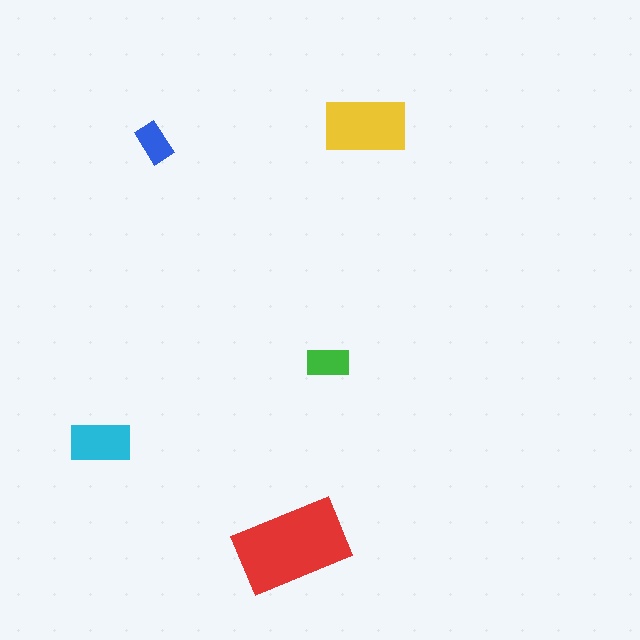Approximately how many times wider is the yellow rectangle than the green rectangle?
About 2 times wider.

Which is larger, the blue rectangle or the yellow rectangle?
The yellow one.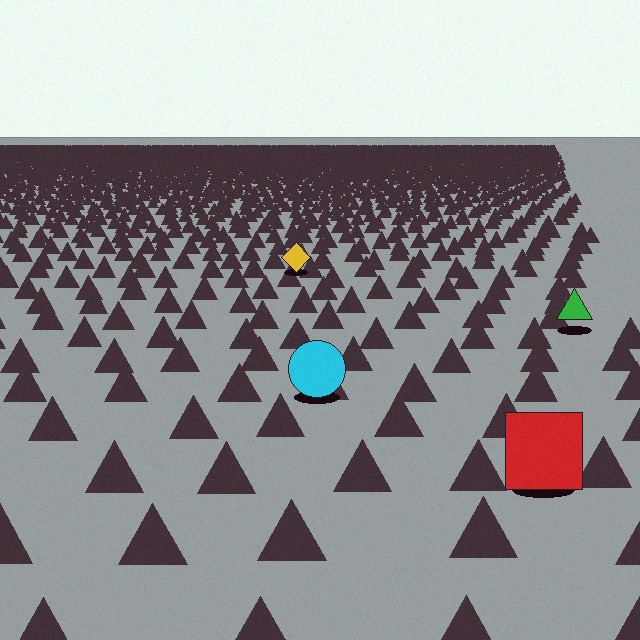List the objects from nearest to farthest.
From nearest to farthest: the red square, the cyan circle, the green triangle, the yellow diamond.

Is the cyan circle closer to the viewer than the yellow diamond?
Yes. The cyan circle is closer — you can tell from the texture gradient: the ground texture is coarser near it.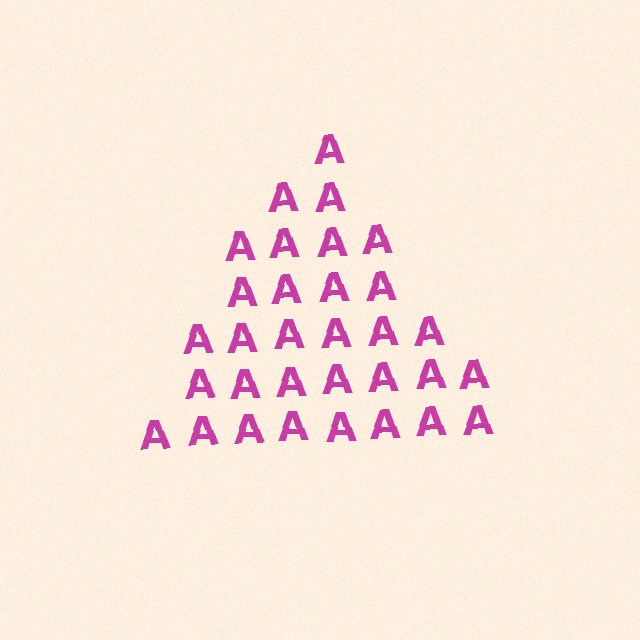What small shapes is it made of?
It is made of small letter A's.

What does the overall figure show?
The overall figure shows a triangle.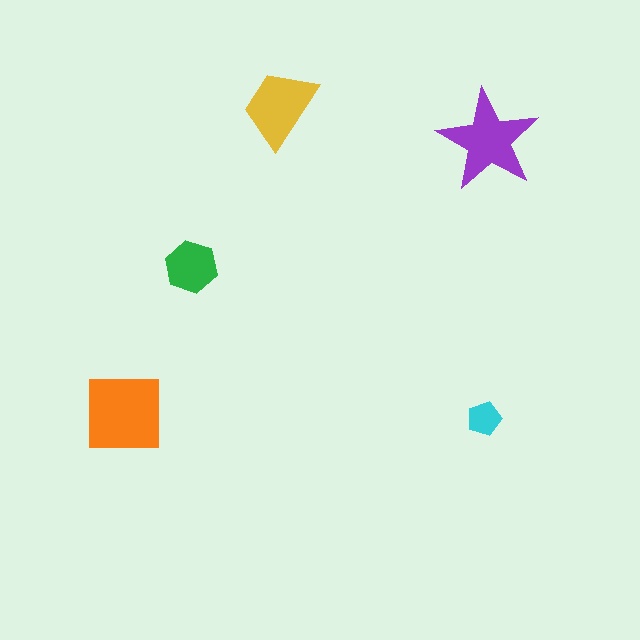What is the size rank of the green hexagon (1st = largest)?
4th.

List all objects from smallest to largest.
The cyan pentagon, the green hexagon, the yellow trapezoid, the purple star, the orange square.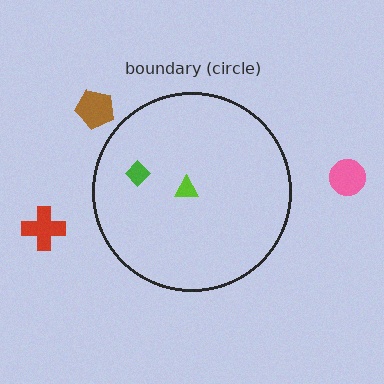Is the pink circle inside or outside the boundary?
Outside.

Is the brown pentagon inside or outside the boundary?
Outside.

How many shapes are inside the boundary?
2 inside, 3 outside.